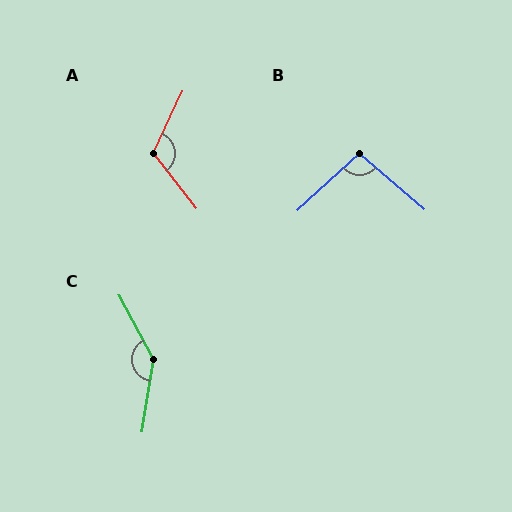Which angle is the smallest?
B, at approximately 96 degrees.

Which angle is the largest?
C, at approximately 143 degrees.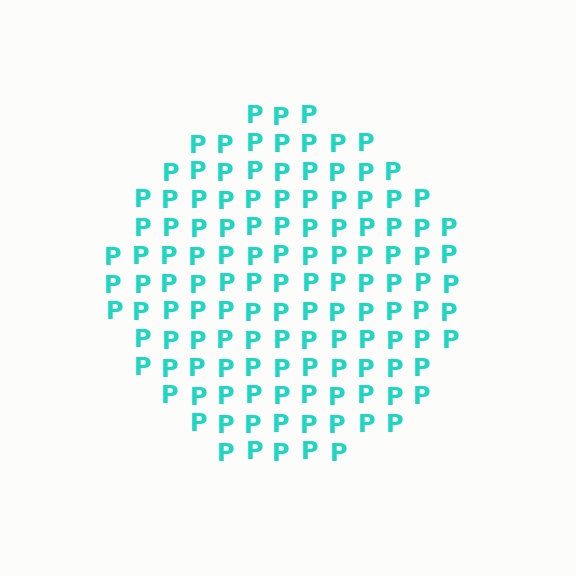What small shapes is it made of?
It is made of small letter P's.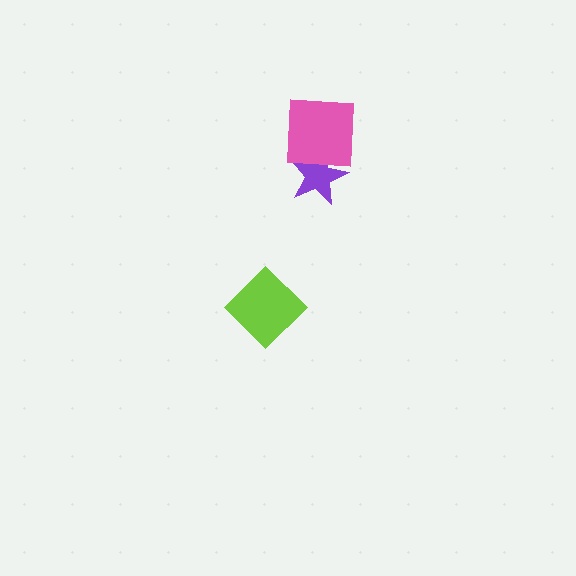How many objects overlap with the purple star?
1 object overlaps with the purple star.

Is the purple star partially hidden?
Yes, it is partially covered by another shape.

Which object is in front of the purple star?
The pink square is in front of the purple star.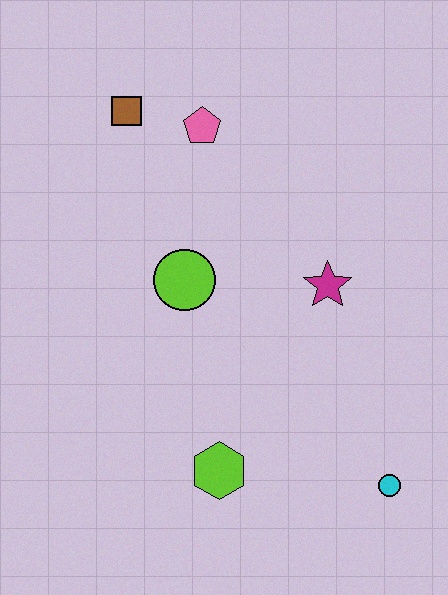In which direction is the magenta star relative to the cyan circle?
The magenta star is above the cyan circle.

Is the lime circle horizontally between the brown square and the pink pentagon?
Yes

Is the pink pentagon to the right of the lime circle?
Yes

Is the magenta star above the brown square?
No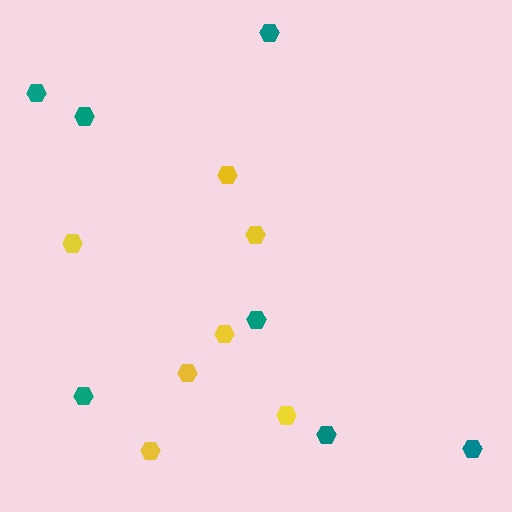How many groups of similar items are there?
There are 2 groups: one group of yellow hexagons (7) and one group of teal hexagons (7).